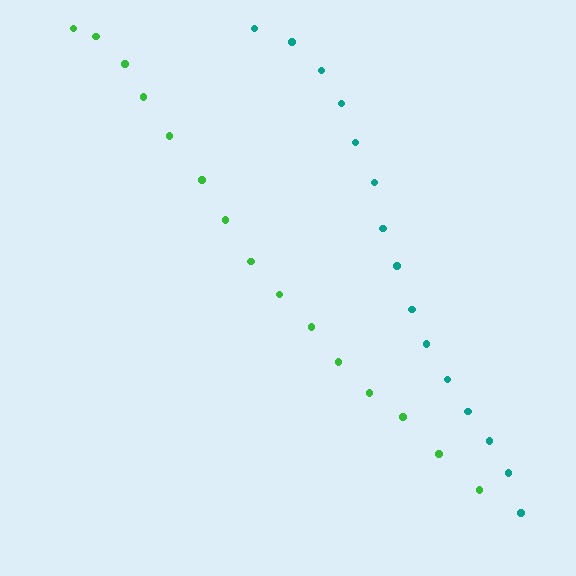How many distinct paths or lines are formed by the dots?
There are 2 distinct paths.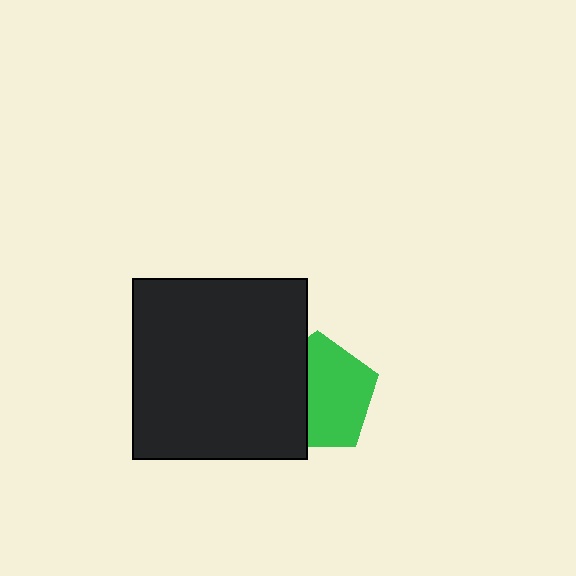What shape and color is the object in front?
The object in front is a black rectangle.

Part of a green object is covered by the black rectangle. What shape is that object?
It is a pentagon.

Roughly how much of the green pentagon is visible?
About half of it is visible (roughly 61%).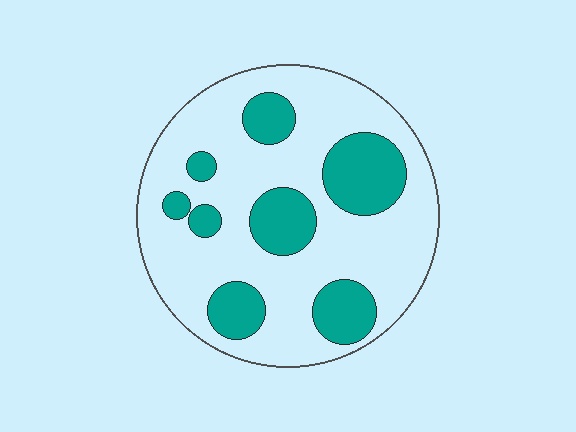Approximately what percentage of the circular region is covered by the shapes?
Approximately 25%.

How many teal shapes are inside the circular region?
8.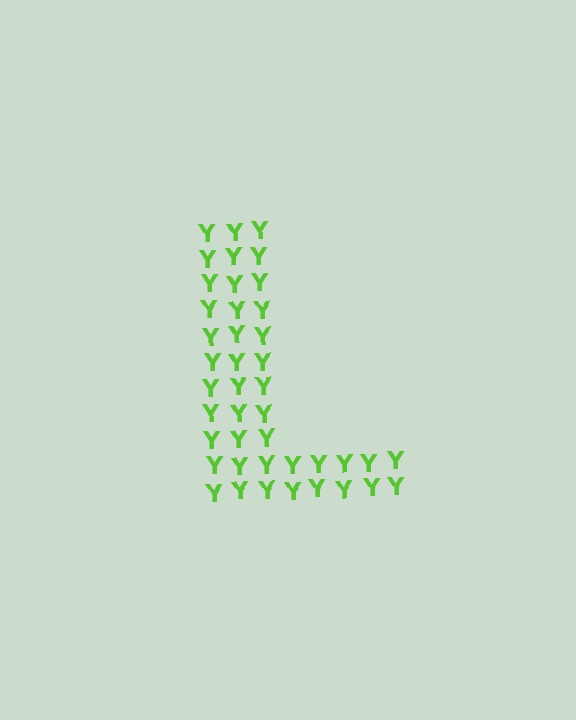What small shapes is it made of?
It is made of small letter Y's.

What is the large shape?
The large shape is the letter L.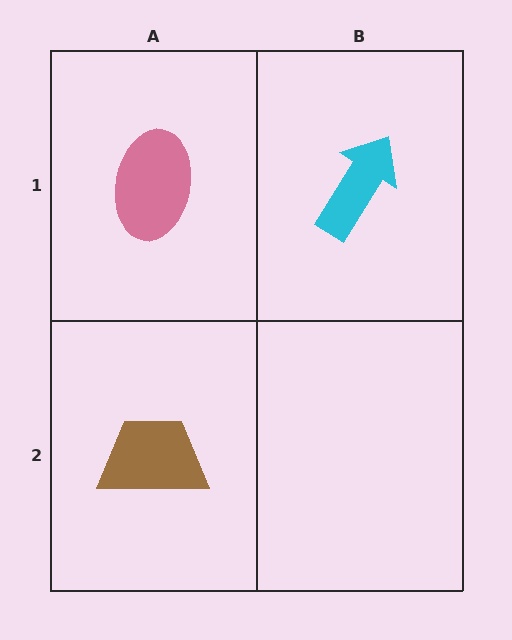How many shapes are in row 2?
1 shape.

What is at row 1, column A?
A pink ellipse.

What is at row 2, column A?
A brown trapezoid.